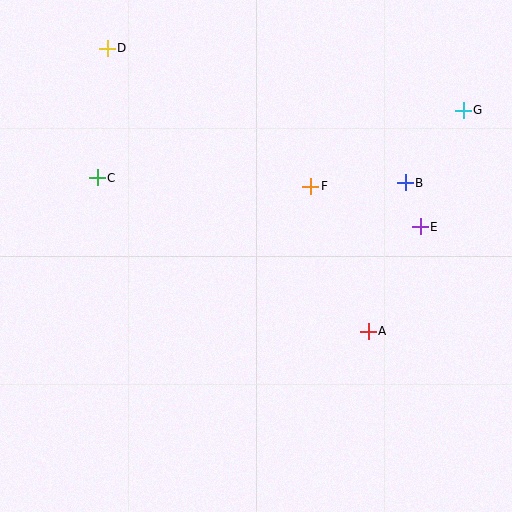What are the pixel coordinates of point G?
Point G is at (463, 110).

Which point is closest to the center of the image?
Point F at (311, 186) is closest to the center.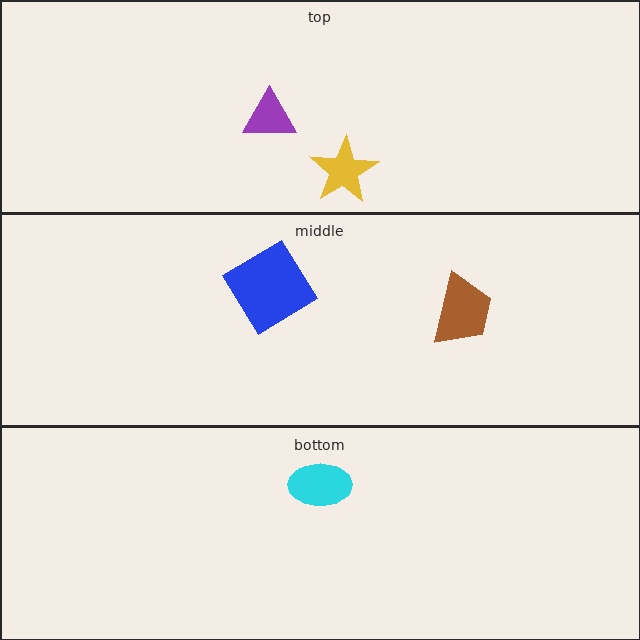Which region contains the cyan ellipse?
The bottom region.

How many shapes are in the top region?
2.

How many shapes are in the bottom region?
1.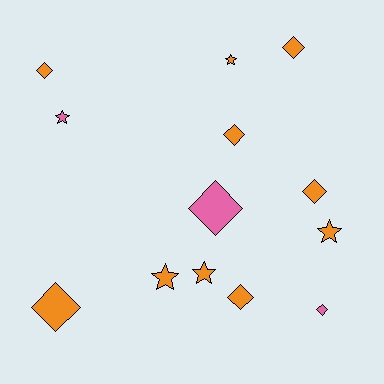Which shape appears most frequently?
Diamond, with 8 objects.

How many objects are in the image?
There are 13 objects.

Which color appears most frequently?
Orange, with 10 objects.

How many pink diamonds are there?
There are 2 pink diamonds.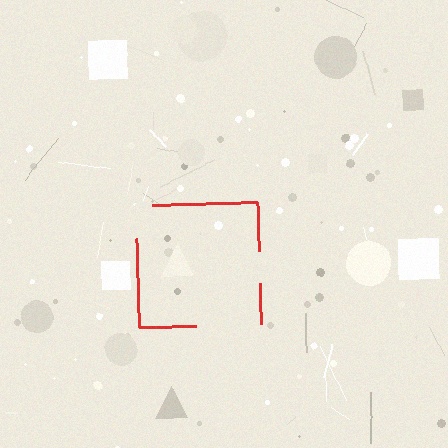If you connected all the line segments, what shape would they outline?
They would outline a square.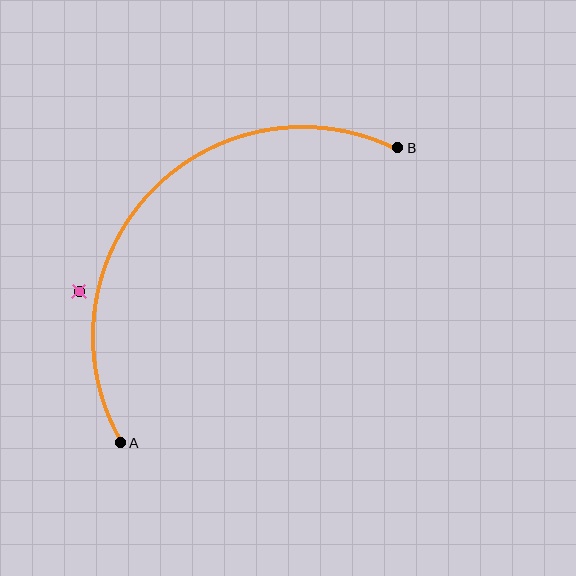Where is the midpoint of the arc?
The arc midpoint is the point on the curve farthest from the straight line joining A and B. It sits above and to the left of that line.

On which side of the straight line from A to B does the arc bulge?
The arc bulges above and to the left of the straight line connecting A and B.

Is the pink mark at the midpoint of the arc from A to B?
No — the pink mark does not lie on the arc at all. It sits slightly outside the curve.